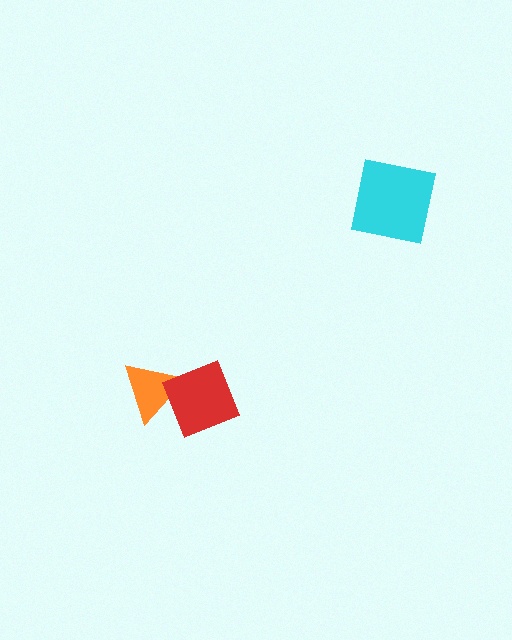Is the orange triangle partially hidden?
Yes, it is partially covered by another shape.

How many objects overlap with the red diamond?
1 object overlaps with the red diamond.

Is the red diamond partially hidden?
No, no other shape covers it.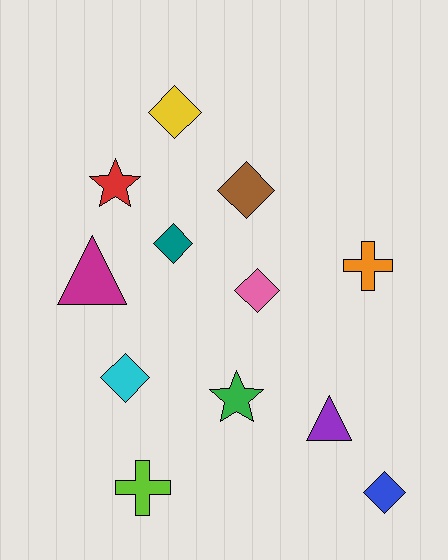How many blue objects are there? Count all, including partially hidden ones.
There is 1 blue object.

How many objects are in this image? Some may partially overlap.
There are 12 objects.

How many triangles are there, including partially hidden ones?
There are 2 triangles.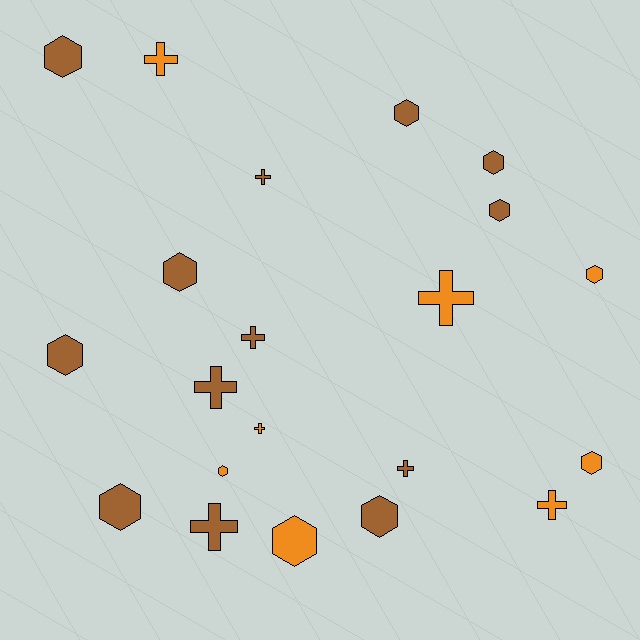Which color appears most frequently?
Brown, with 13 objects.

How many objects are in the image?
There are 21 objects.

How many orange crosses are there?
There are 4 orange crosses.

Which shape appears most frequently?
Hexagon, with 12 objects.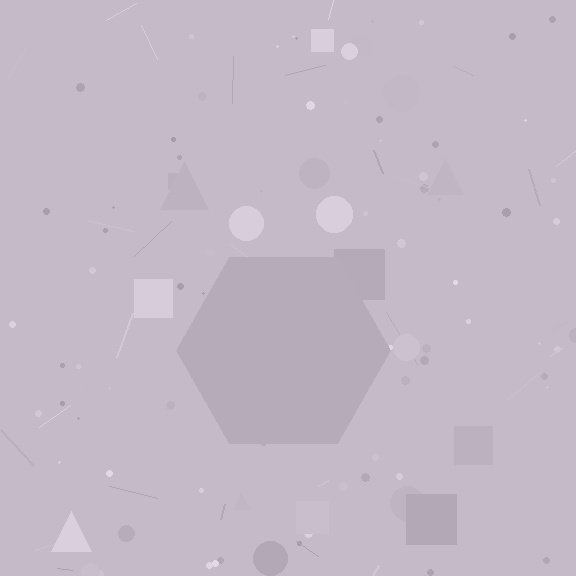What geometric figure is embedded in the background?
A hexagon is embedded in the background.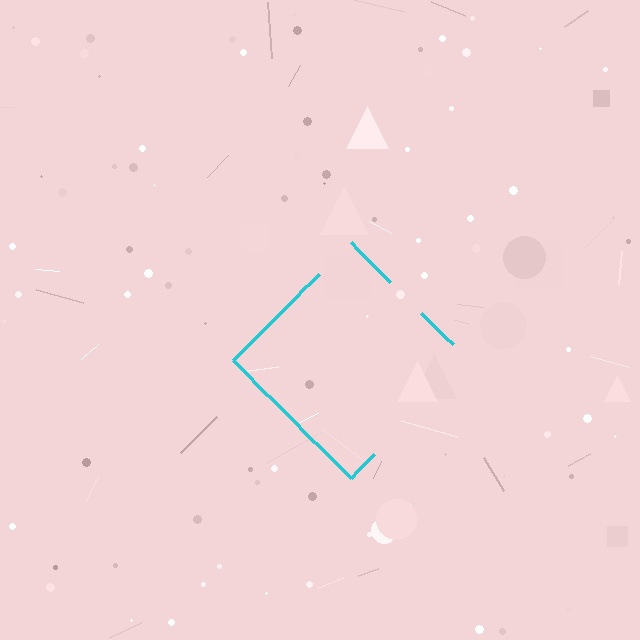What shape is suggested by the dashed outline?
The dashed outline suggests a diamond.